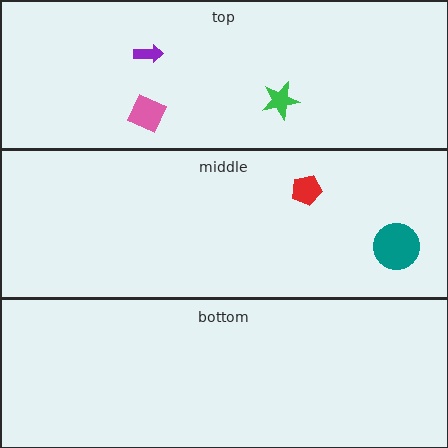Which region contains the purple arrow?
The top region.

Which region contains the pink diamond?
The top region.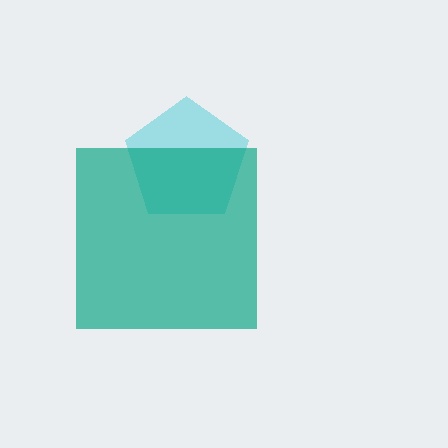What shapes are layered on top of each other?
The layered shapes are: a cyan pentagon, a teal square.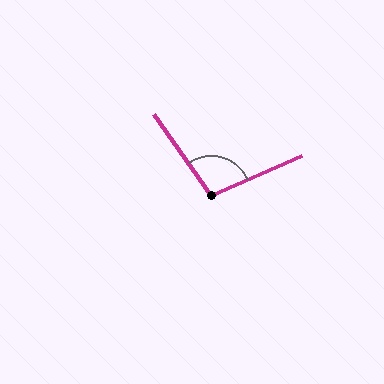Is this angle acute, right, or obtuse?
It is obtuse.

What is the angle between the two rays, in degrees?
Approximately 101 degrees.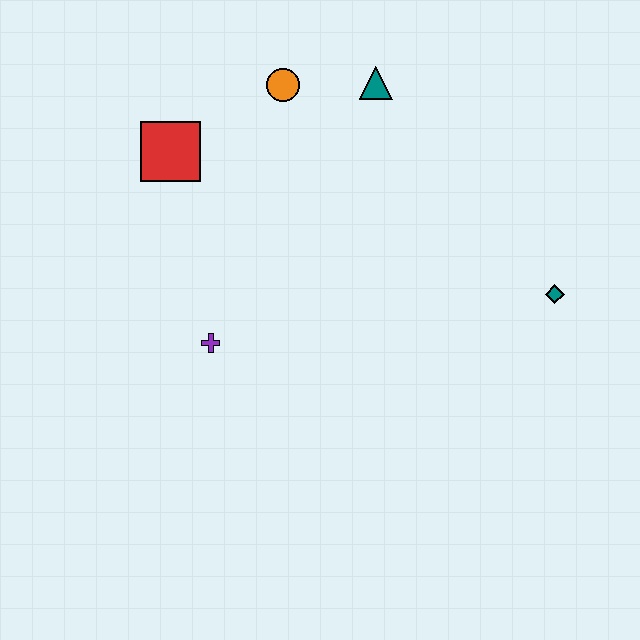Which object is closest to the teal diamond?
The teal triangle is closest to the teal diamond.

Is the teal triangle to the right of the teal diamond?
No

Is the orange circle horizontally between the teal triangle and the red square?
Yes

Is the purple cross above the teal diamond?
No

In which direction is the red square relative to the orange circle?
The red square is to the left of the orange circle.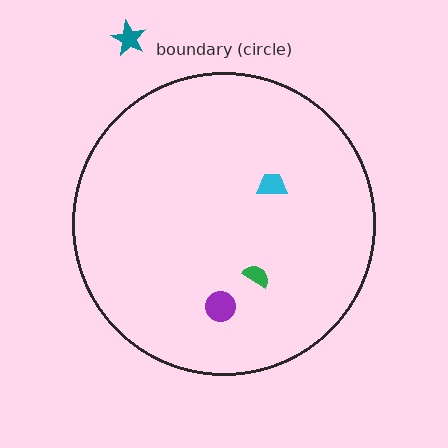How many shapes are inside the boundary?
3 inside, 1 outside.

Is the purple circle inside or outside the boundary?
Inside.